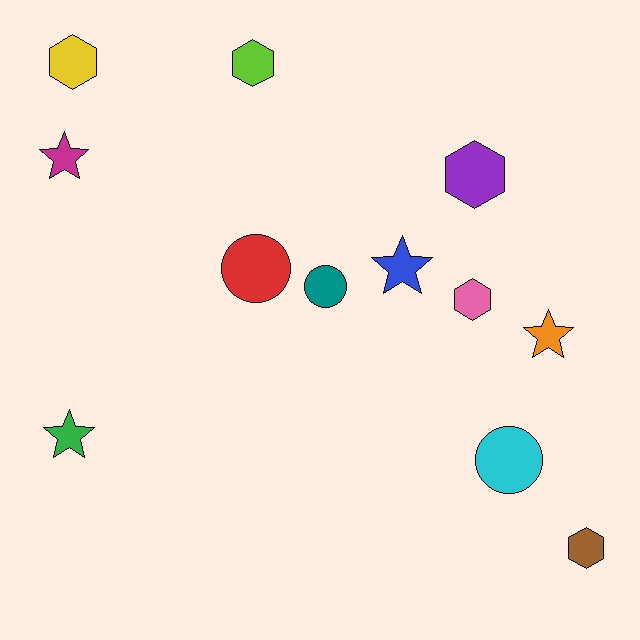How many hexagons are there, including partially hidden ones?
There are 5 hexagons.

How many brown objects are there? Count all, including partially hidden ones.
There is 1 brown object.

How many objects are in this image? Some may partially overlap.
There are 12 objects.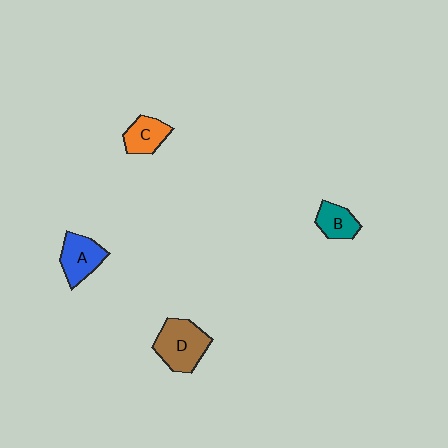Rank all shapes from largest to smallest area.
From largest to smallest: D (brown), A (blue), C (orange), B (teal).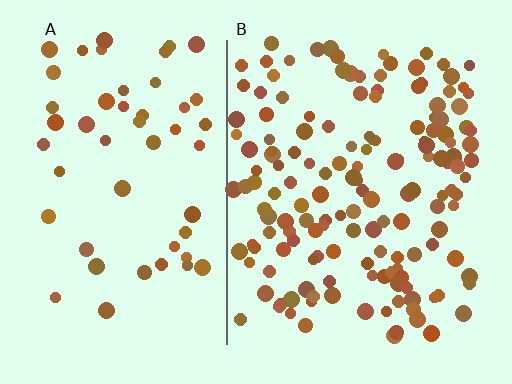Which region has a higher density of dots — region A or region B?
B (the right).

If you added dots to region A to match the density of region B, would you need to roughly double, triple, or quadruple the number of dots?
Approximately triple.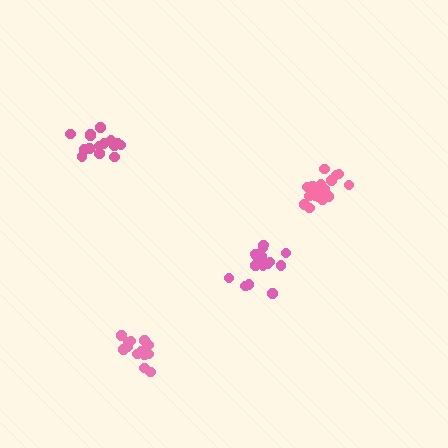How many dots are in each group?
Group 1: 15 dots, Group 2: 16 dots, Group 3: 18 dots, Group 4: 19 dots (68 total).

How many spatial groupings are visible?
There are 4 spatial groupings.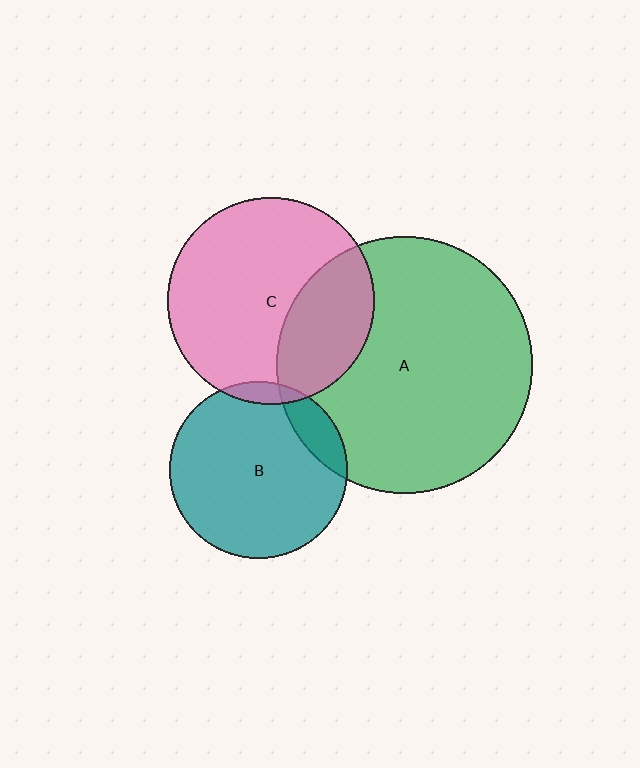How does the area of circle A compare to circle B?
Approximately 2.1 times.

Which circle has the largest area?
Circle A (green).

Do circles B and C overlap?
Yes.